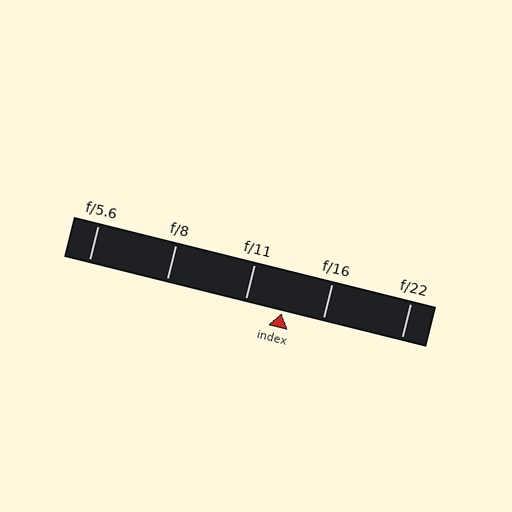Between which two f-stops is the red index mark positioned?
The index mark is between f/11 and f/16.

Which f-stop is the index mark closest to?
The index mark is closest to f/11.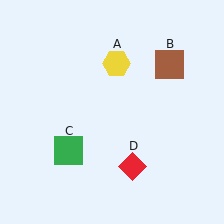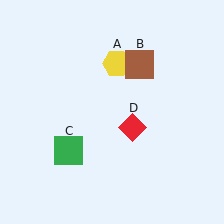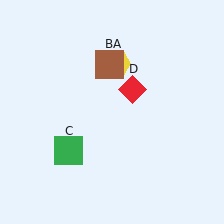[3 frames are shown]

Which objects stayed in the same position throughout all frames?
Yellow hexagon (object A) and green square (object C) remained stationary.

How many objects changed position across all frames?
2 objects changed position: brown square (object B), red diamond (object D).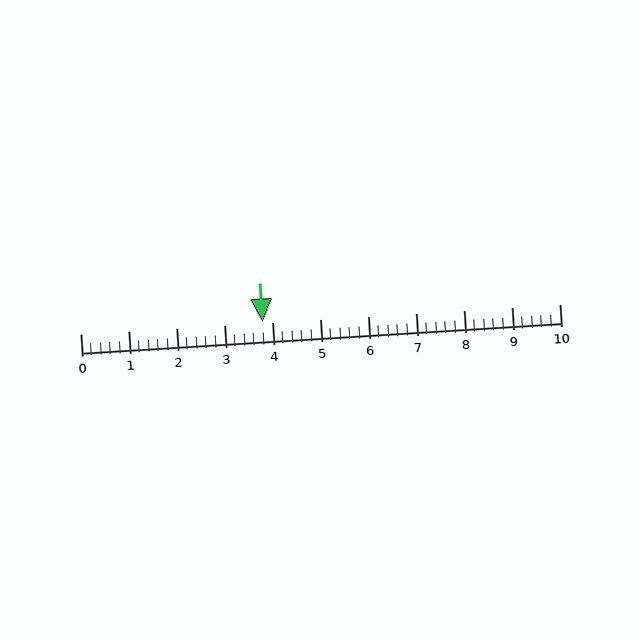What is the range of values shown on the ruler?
The ruler shows values from 0 to 10.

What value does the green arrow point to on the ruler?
The green arrow points to approximately 3.8.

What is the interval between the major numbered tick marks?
The major tick marks are spaced 1 units apart.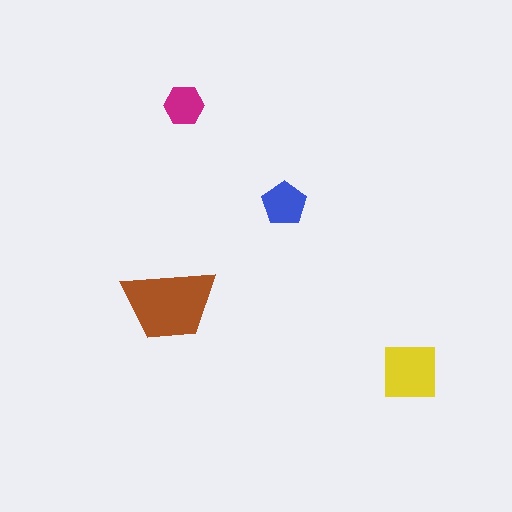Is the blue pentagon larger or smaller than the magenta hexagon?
Larger.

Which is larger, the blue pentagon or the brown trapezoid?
The brown trapezoid.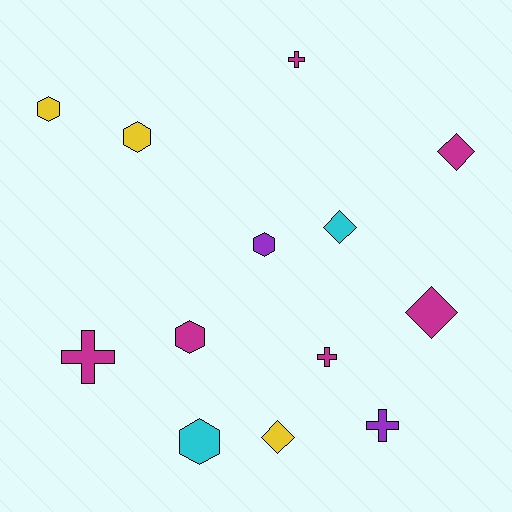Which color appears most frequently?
Magenta, with 6 objects.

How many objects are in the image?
There are 13 objects.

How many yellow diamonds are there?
There is 1 yellow diamond.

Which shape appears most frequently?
Hexagon, with 5 objects.